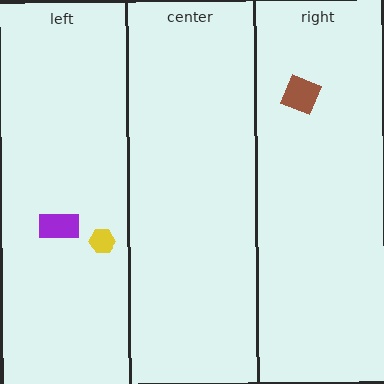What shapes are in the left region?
The purple rectangle, the yellow hexagon.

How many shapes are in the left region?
2.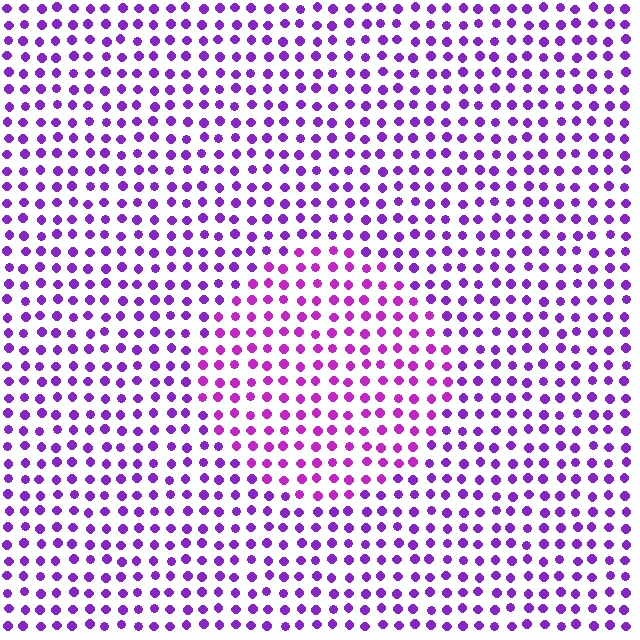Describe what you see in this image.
The image is filled with small purple elements in a uniform arrangement. A circle-shaped region is visible where the elements are tinted to a slightly different hue, forming a subtle color boundary.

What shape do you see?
I see a circle.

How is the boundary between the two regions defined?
The boundary is defined purely by a slight shift in hue (about 22 degrees). Spacing, size, and orientation are identical on both sides.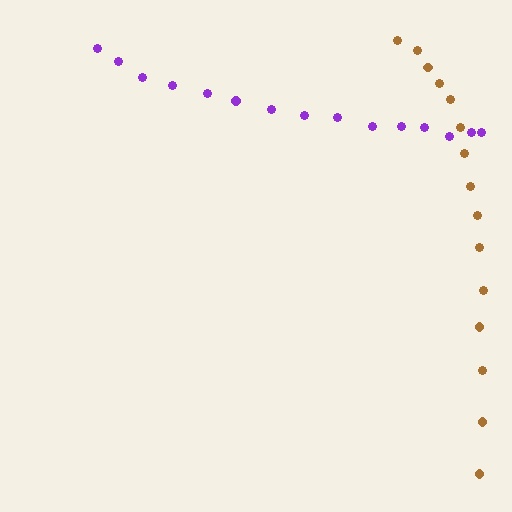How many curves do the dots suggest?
There are 2 distinct paths.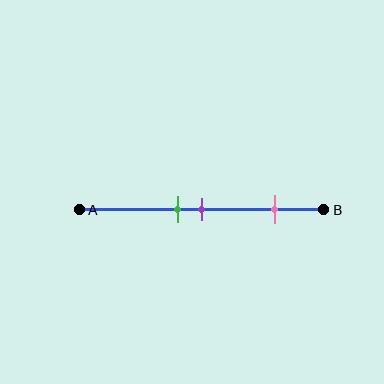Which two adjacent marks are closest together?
The green and purple marks are the closest adjacent pair.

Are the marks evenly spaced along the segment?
No, the marks are not evenly spaced.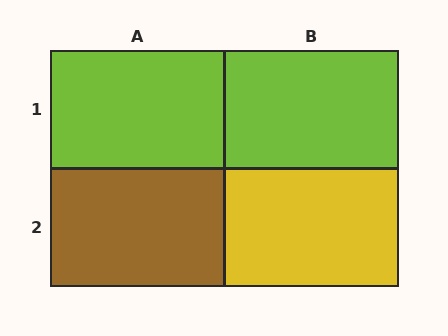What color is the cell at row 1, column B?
Lime.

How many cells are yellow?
1 cell is yellow.